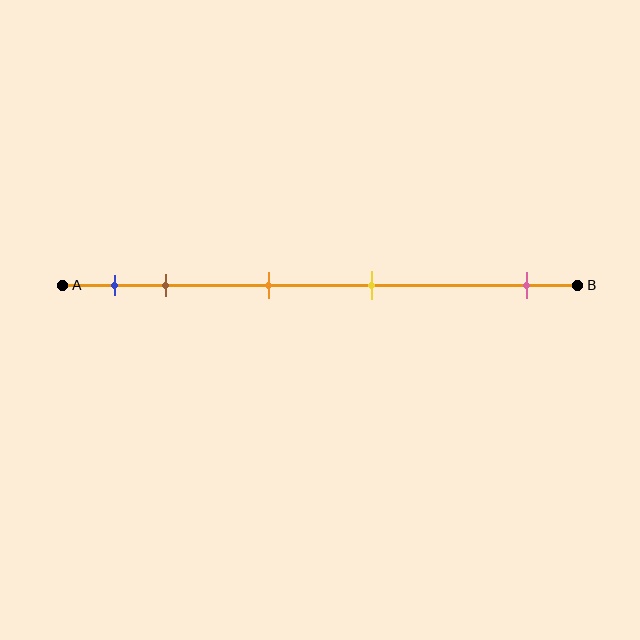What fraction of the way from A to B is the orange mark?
The orange mark is approximately 40% (0.4) of the way from A to B.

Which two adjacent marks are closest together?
The blue and brown marks are the closest adjacent pair.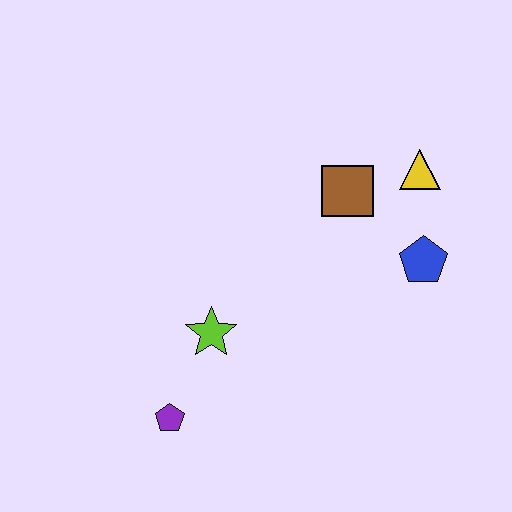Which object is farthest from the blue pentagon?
The purple pentagon is farthest from the blue pentagon.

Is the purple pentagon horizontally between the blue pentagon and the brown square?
No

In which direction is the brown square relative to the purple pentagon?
The brown square is above the purple pentagon.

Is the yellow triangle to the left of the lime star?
No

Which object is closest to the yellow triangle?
The brown square is closest to the yellow triangle.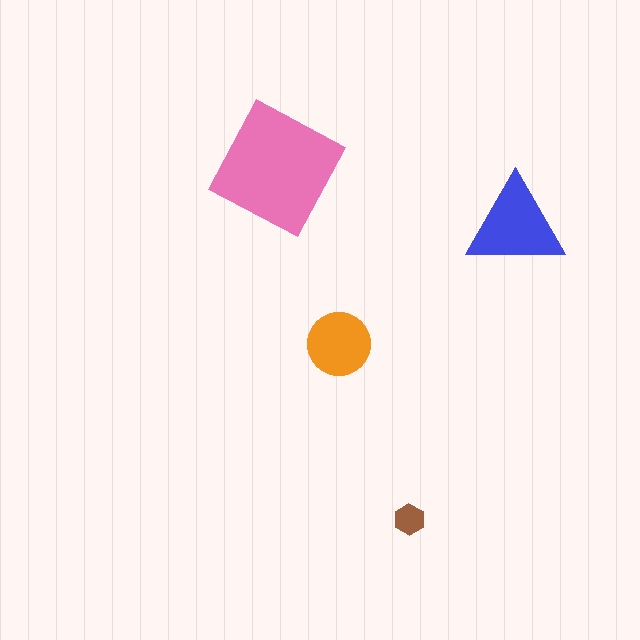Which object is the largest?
The pink square.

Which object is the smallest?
The brown hexagon.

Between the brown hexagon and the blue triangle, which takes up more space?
The blue triangle.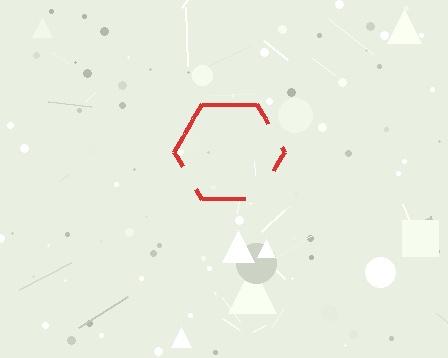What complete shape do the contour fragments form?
The contour fragments form a hexagon.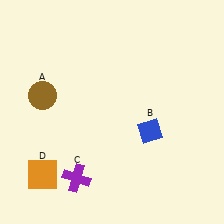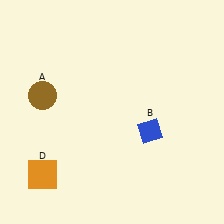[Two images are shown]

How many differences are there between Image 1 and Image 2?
There is 1 difference between the two images.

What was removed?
The purple cross (C) was removed in Image 2.